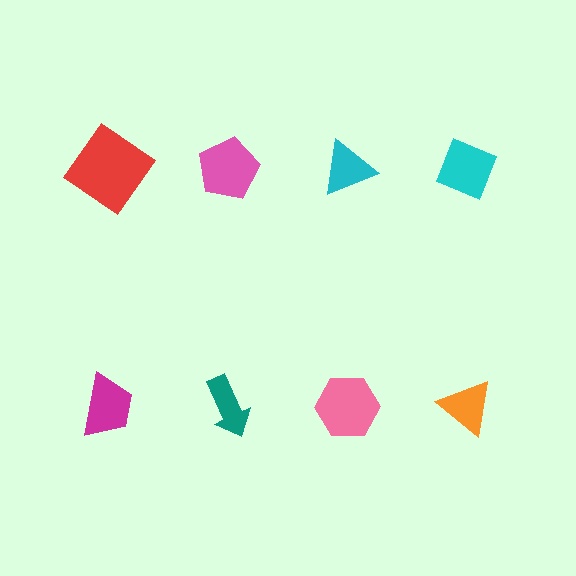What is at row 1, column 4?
A cyan diamond.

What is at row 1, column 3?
A cyan triangle.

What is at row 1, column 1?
A red diamond.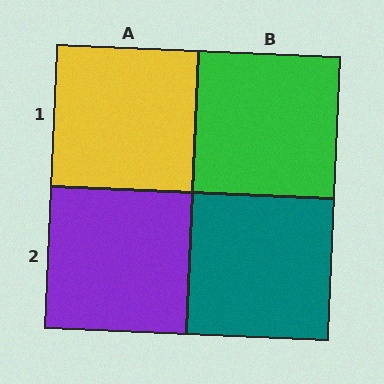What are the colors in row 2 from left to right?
Purple, teal.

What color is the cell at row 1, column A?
Yellow.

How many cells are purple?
1 cell is purple.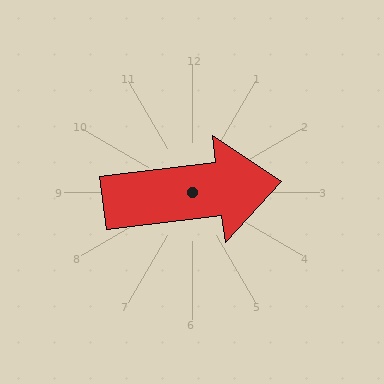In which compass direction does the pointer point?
East.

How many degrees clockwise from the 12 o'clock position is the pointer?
Approximately 83 degrees.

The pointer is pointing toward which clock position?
Roughly 3 o'clock.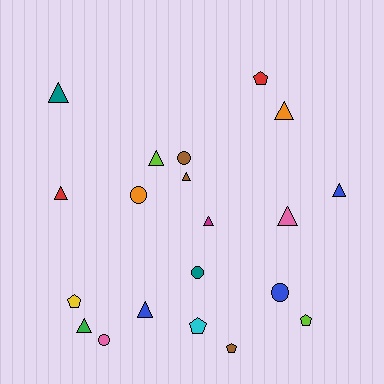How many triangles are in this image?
There are 10 triangles.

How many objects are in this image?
There are 20 objects.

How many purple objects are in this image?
There are no purple objects.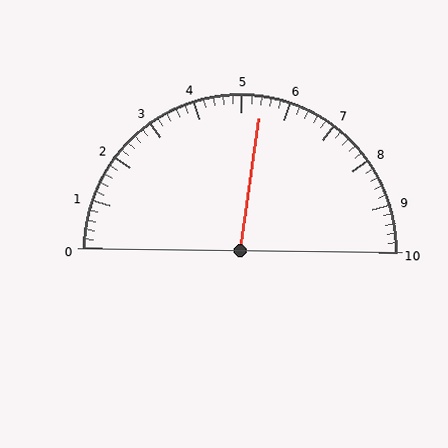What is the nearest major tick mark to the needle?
The nearest major tick mark is 5.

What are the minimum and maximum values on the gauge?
The gauge ranges from 0 to 10.